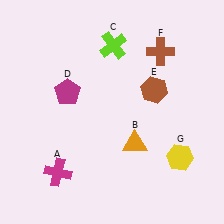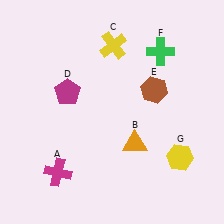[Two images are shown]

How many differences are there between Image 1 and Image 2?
There are 2 differences between the two images.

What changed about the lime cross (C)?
In Image 1, C is lime. In Image 2, it changed to yellow.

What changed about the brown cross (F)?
In Image 1, F is brown. In Image 2, it changed to green.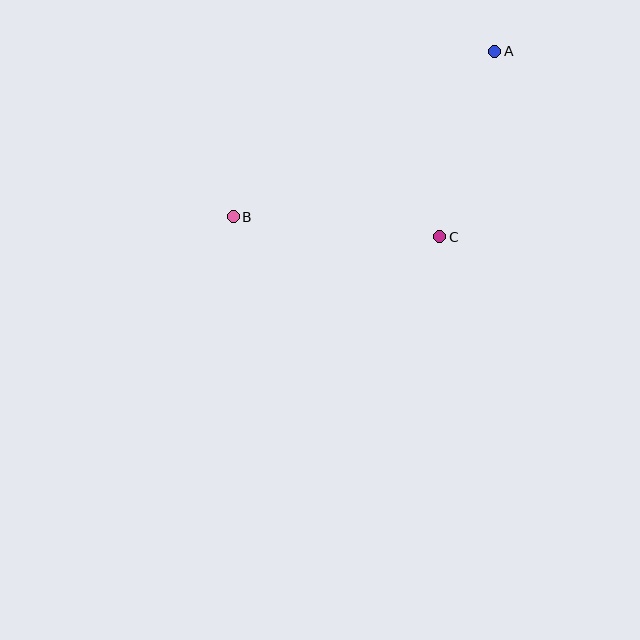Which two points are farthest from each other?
Points A and B are farthest from each other.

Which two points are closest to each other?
Points A and C are closest to each other.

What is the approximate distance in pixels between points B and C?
The distance between B and C is approximately 207 pixels.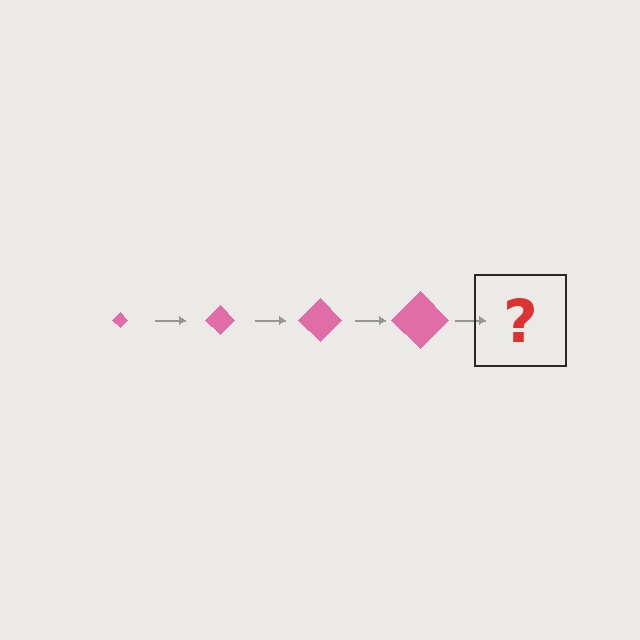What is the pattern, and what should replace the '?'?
The pattern is that the diamond gets progressively larger each step. The '?' should be a pink diamond, larger than the previous one.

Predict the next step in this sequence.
The next step is a pink diamond, larger than the previous one.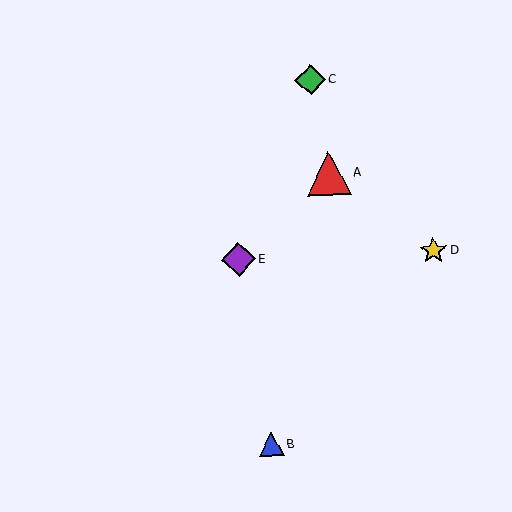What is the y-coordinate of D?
Object D is at y≈251.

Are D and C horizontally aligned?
No, D is at y≈251 and C is at y≈80.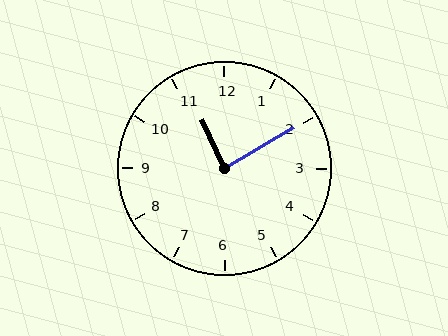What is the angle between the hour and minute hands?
Approximately 85 degrees.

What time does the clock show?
11:10.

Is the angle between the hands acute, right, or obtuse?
It is right.